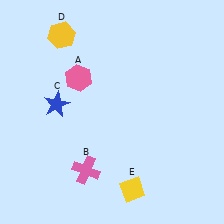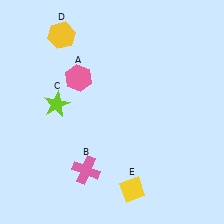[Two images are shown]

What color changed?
The star (C) changed from blue in Image 1 to lime in Image 2.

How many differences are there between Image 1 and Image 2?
There is 1 difference between the two images.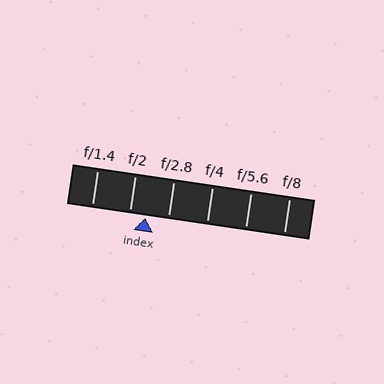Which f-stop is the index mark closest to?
The index mark is closest to f/2.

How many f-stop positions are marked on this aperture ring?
There are 6 f-stop positions marked.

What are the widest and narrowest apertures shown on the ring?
The widest aperture shown is f/1.4 and the narrowest is f/8.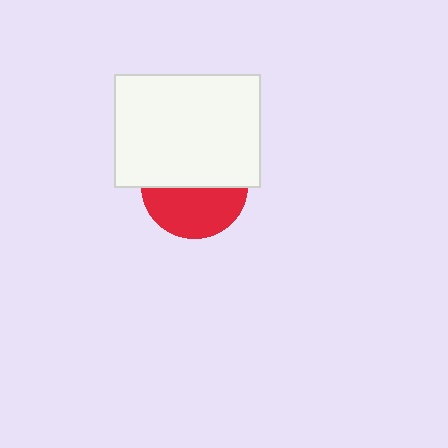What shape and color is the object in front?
The object in front is a white rectangle.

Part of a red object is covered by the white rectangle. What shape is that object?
It is a circle.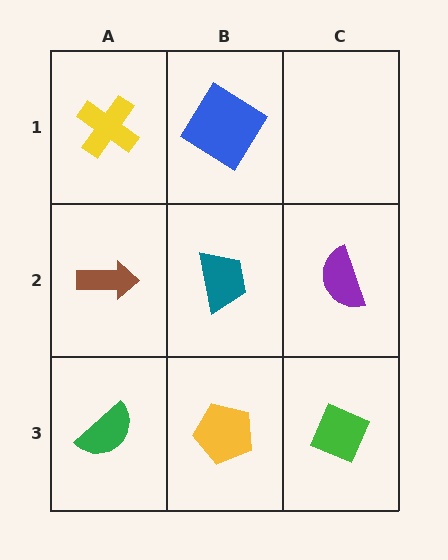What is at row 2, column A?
A brown arrow.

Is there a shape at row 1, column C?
No, that cell is empty.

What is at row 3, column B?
A yellow pentagon.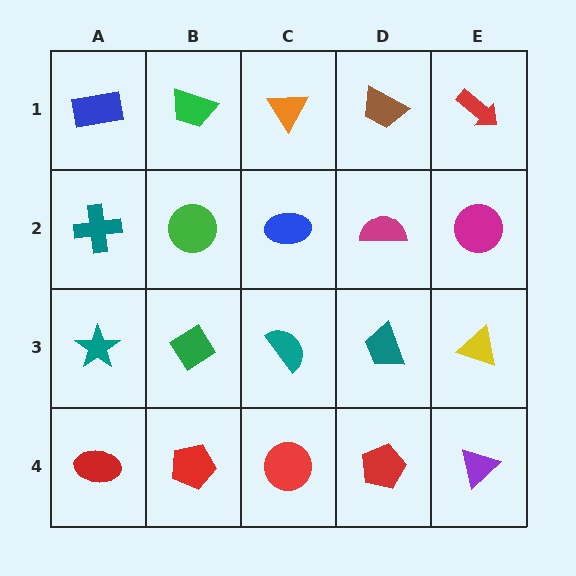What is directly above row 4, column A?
A teal star.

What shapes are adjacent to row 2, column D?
A brown trapezoid (row 1, column D), a teal trapezoid (row 3, column D), a blue ellipse (row 2, column C), a magenta circle (row 2, column E).